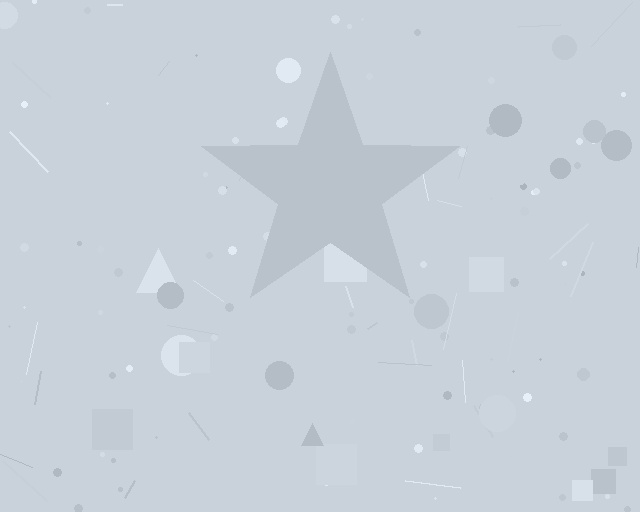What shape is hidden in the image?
A star is hidden in the image.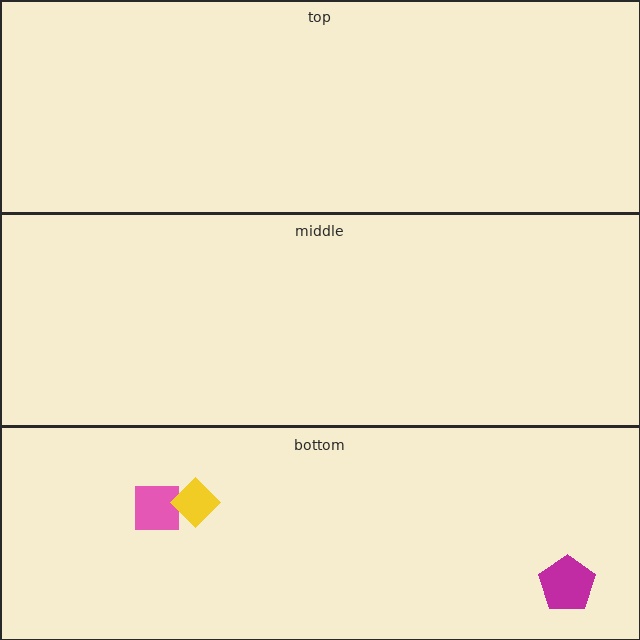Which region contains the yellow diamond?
The bottom region.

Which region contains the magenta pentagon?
The bottom region.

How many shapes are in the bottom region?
3.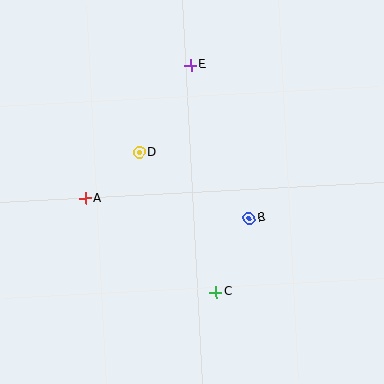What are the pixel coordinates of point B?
Point B is at (249, 218).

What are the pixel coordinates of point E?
Point E is at (190, 65).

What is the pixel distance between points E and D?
The distance between E and D is 101 pixels.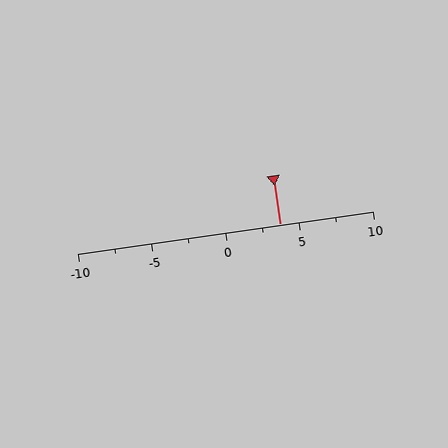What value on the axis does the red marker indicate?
The marker indicates approximately 3.8.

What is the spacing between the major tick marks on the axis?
The major ticks are spaced 5 apart.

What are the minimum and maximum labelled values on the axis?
The axis runs from -10 to 10.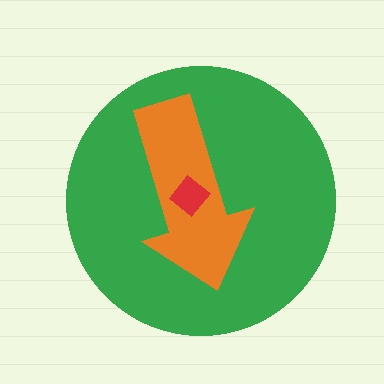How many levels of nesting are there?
3.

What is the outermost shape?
The green circle.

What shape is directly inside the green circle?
The orange arrow.